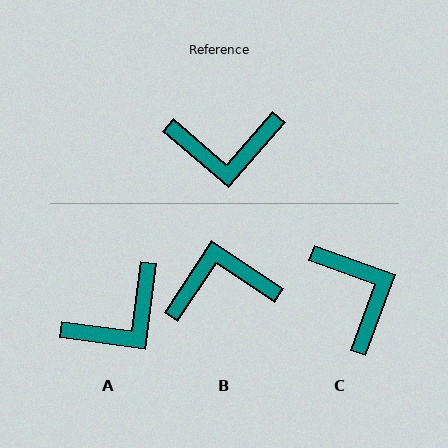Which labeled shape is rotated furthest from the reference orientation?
B, about 173 degrees away.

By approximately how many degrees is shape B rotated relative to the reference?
Approximately 173 degrees clockwise.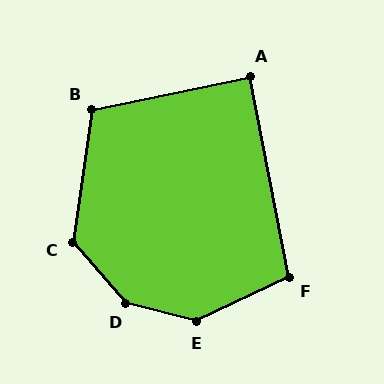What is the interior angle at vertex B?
Approximately 110 degrees (obtuse).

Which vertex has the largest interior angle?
D, at approximately 145 degrees.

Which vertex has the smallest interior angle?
A, at approximately 89 degrees.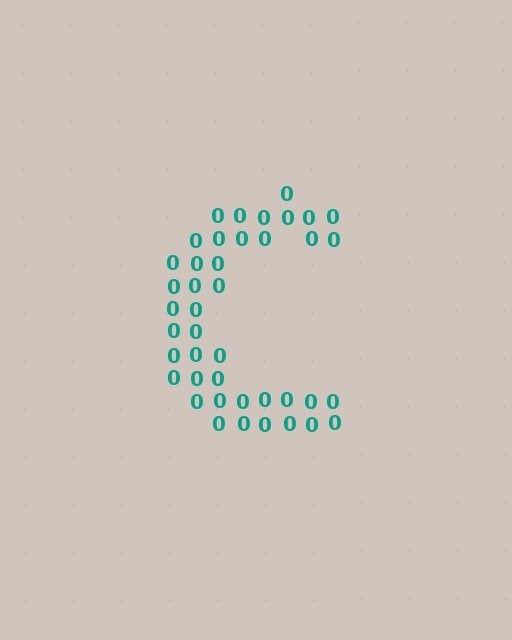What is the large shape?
The large shape is the letter C.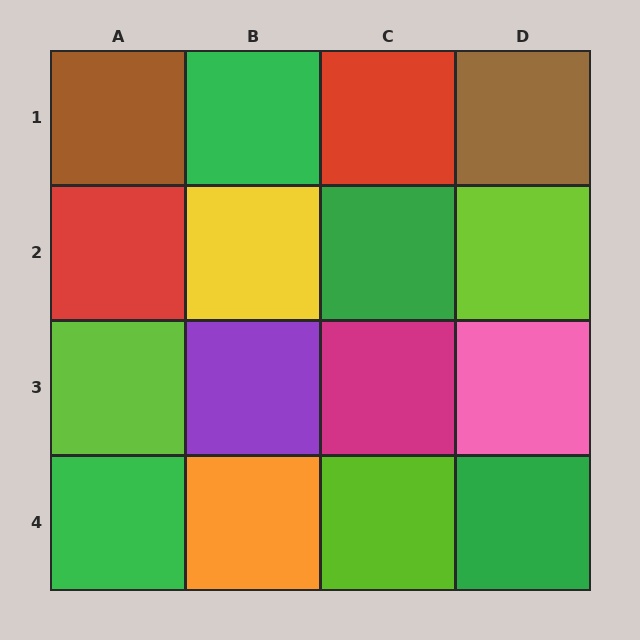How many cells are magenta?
1 cell is magenta.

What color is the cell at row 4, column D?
Green.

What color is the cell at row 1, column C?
Red.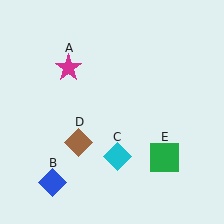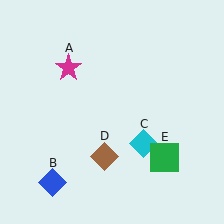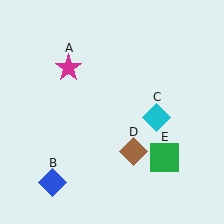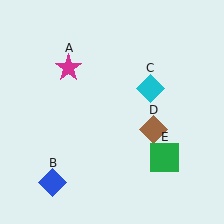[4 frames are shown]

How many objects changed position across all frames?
2 objects changed position: cyan diamond (object C), brown diamond (object D).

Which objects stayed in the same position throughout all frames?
Magenta star (object A) and blue diamond (object B) and green square (object E) remained stationary.